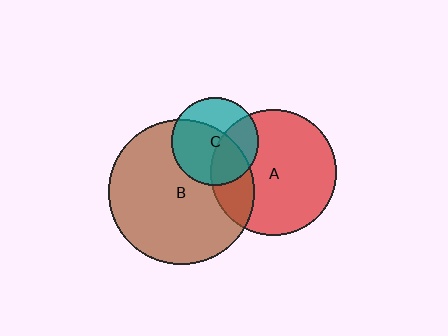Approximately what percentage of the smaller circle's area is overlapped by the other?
Approximately 40%.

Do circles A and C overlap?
Yes.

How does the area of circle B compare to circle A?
Approximately 1.3 times.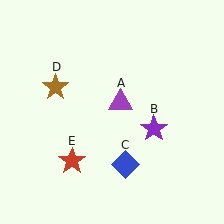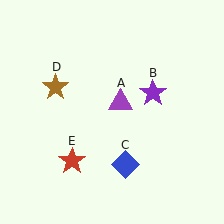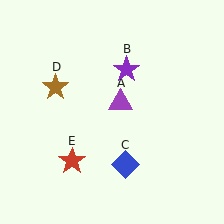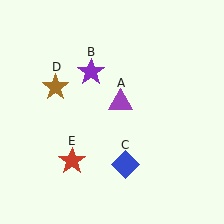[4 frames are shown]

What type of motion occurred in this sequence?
The purple star (object B) rotated counterclockwise around the center of the scene.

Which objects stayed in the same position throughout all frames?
Purple triangle (object A) and blue diamond (object C) and brown star (object D) and red star (object E) remained stationary.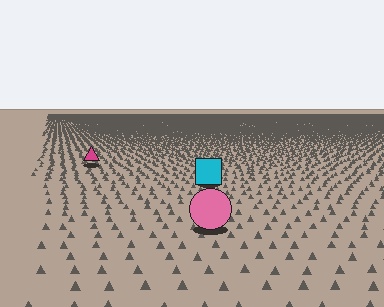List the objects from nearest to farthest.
From nearest to farthest: the pink circle, the cyan square, the magenta triangle.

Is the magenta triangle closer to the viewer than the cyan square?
No. The cyan square is closer — you can tell from the texture gradient: the ground texture is coarser near it.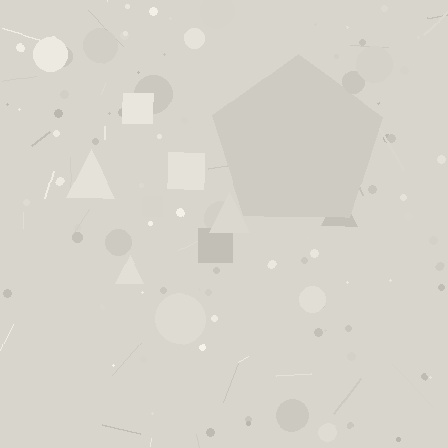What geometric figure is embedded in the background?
A pentagon is embedded in the background.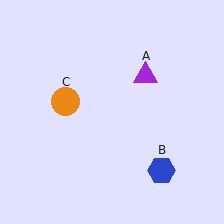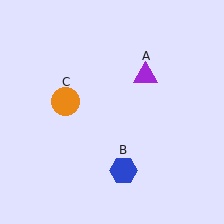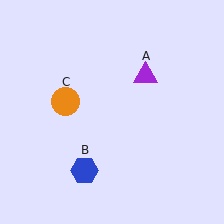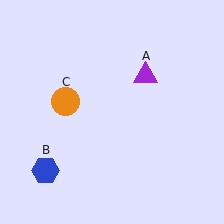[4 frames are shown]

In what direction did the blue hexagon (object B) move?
The blue hexagon (object B) moved left.